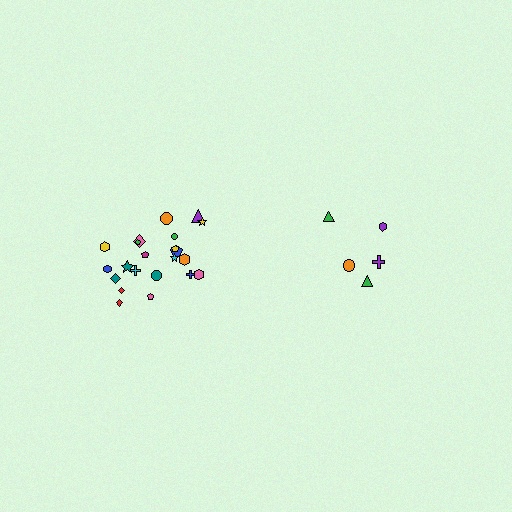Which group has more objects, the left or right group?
The left group.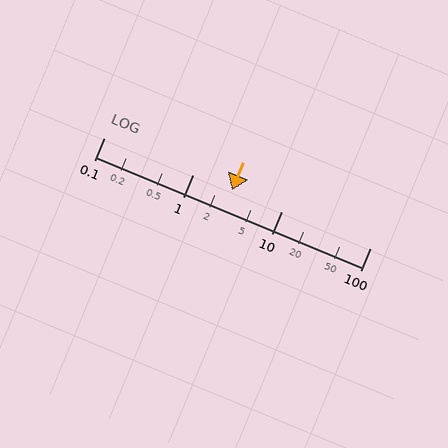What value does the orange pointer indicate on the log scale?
The pointer indicates approximately 2.8.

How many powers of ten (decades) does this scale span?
The scale spans 3 decades, from 0.1 to 100.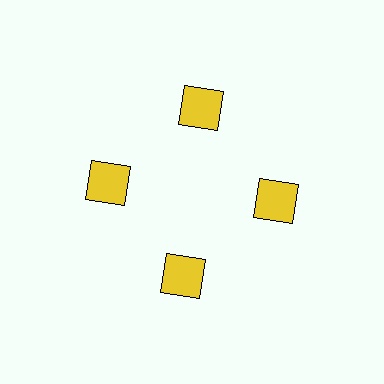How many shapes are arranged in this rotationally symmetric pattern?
There are 4 shapes, arranged in 4 groups of 1.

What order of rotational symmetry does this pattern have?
This pattern has 4-fold rotational symmetry.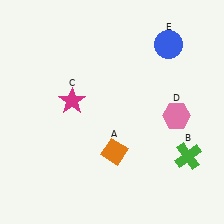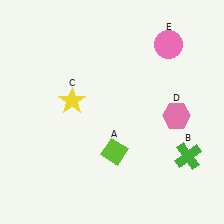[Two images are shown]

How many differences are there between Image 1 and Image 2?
There are 3 differences between the two images.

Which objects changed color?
A changed from orange to lime. C changed from magenta to yellow. E changed from blue to pink.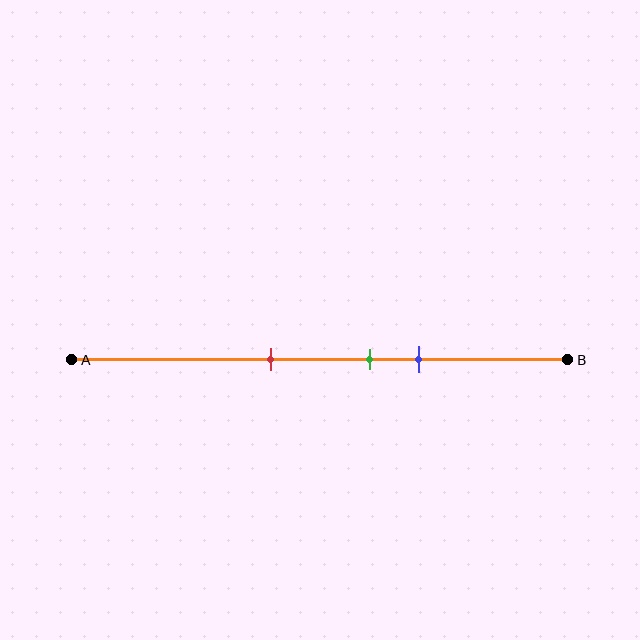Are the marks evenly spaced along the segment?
Yes, the marks are approximately evenly spaced.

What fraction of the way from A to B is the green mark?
The green mark is approximately 60% (0.6) of the way from A to B.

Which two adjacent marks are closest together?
The green and blue marks are the closest adjacent pair.